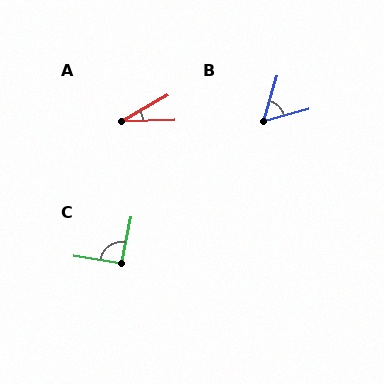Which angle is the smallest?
A, at approximately 27 degrees.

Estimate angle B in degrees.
Approximately 58 degrees.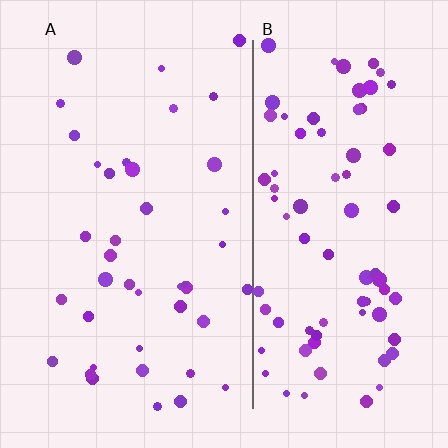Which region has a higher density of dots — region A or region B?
B (the right).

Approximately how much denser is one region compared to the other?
Approximately 2.0× — region B over region A.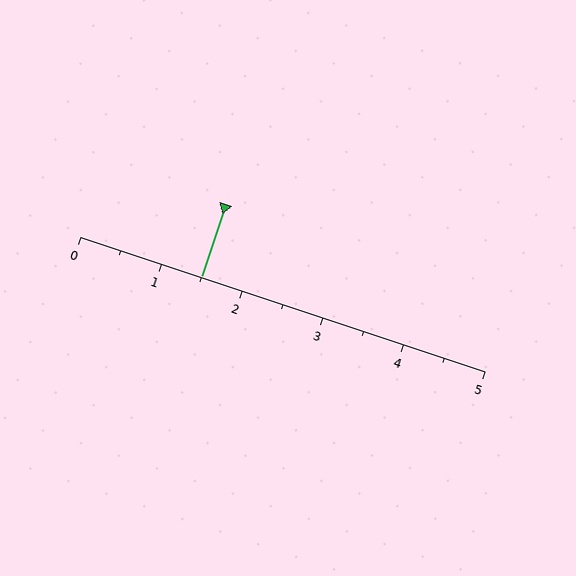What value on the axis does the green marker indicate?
The marker indicates approximately 1.5.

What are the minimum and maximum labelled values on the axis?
The axis runs from 0 to 5.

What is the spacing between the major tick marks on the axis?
The major ticks are spaced 1 apart.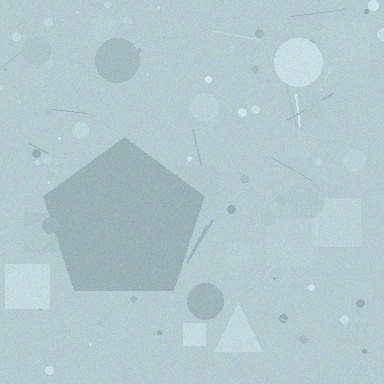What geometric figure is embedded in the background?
A pentagon is embedded in the background.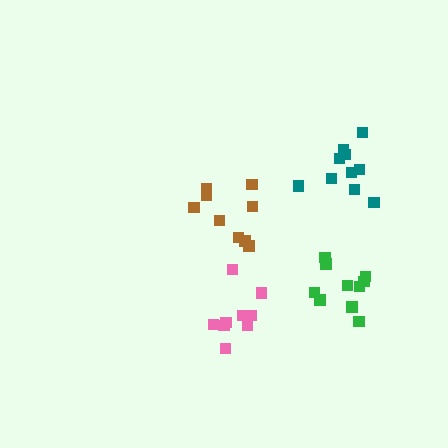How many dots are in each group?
Group 1: 9 dots, Group 2: 10 dots, Group 3: 10 dots, Group 4: 9 dots (38 total).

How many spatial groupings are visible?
There are 4 spatial groupings.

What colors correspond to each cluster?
The clusters are colored: brown, green, teal, pink.